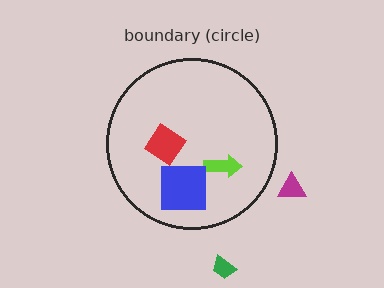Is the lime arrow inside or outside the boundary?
Inside.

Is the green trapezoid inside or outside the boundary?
Outside.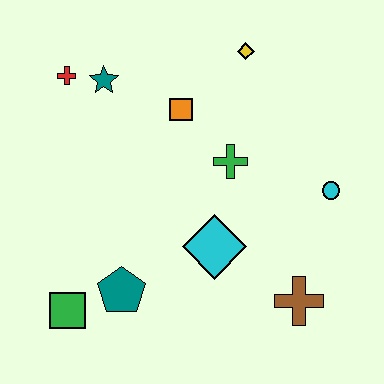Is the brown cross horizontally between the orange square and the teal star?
No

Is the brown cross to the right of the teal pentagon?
Yes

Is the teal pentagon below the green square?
No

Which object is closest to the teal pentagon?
The green square is closest to the teal pentagon.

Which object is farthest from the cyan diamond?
The red cross is farthest from the cyan diamond.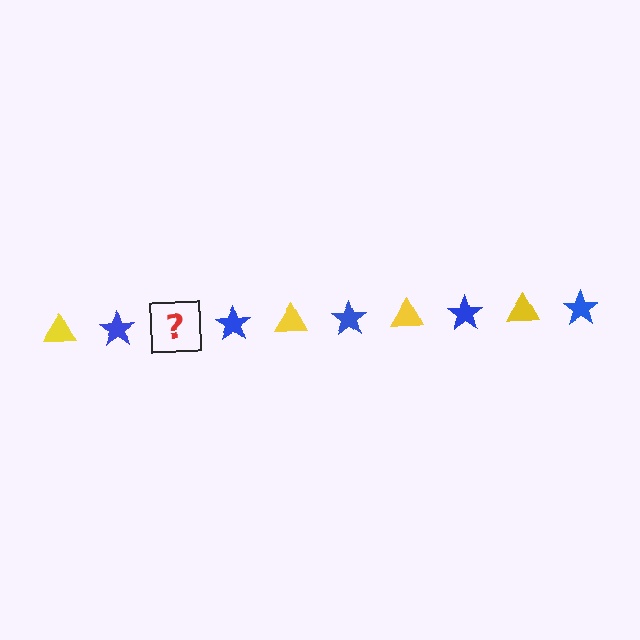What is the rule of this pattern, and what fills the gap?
The rule is that the pattern alternates between yellow triangle and blue star. The gap should be filled with a yellow triangle.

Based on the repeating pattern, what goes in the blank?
The blank should be a yellow triangle.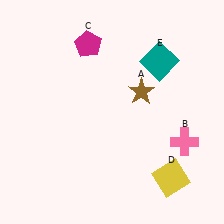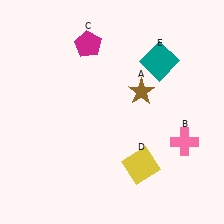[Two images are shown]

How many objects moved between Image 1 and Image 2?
1 object moved between the two images.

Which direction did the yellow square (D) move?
The yellow square (D) moved left.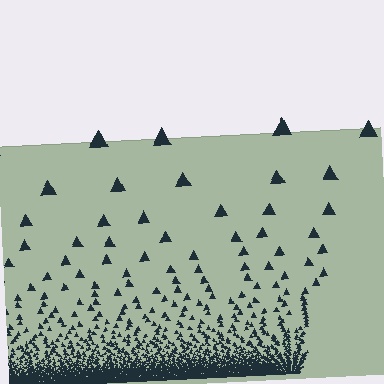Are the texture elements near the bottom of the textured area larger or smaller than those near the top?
Smaller. The gradient is inverted — elements near the bottom are smaller and denser.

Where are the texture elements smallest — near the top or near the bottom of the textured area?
Near the bottom.